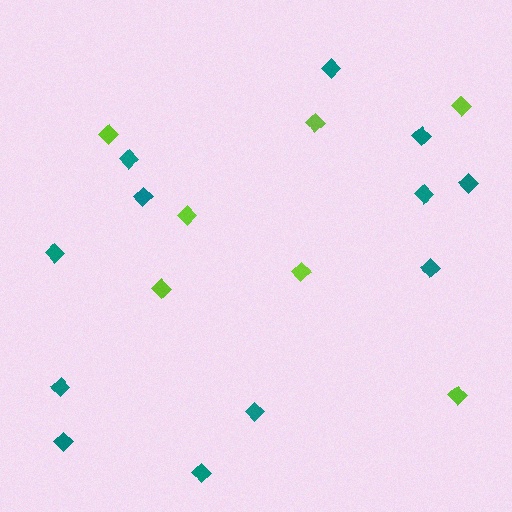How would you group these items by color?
There are 2 groups: one group of teal diamonds (12) and one group of lime diamonds (7).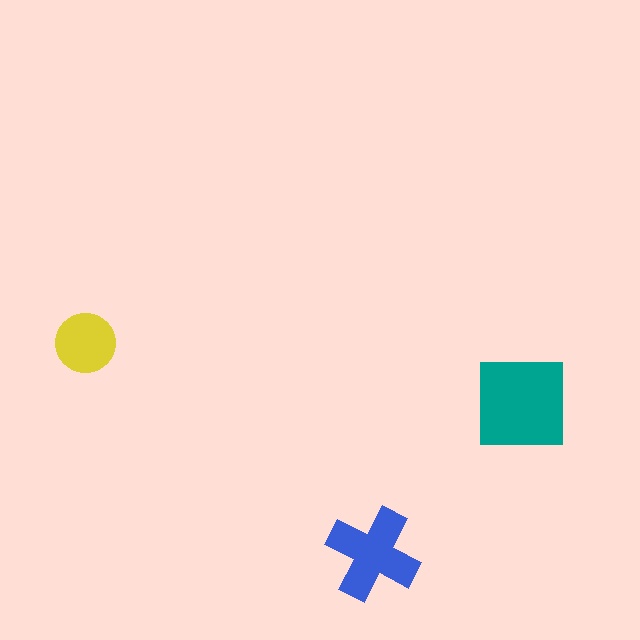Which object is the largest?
The teal square.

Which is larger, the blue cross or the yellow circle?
The blue cross.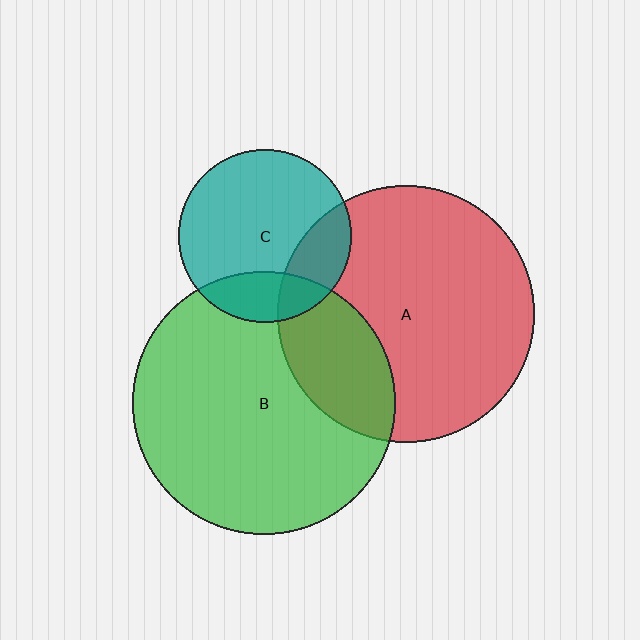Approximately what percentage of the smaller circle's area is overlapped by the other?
Approximately 20%.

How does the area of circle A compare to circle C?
Approximately 2.2 times.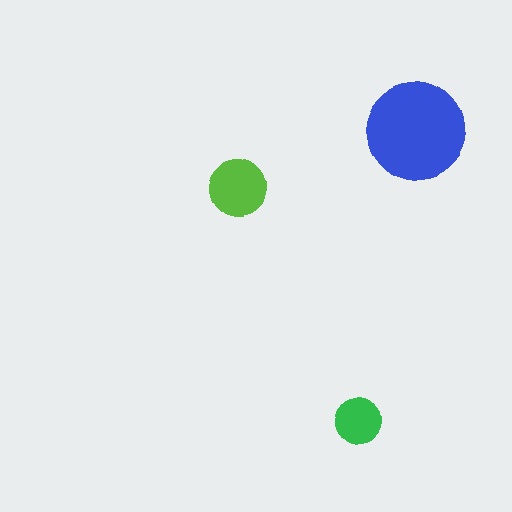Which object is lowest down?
The green circle is bottommost.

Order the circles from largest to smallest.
the blue one, the lime one, the green one.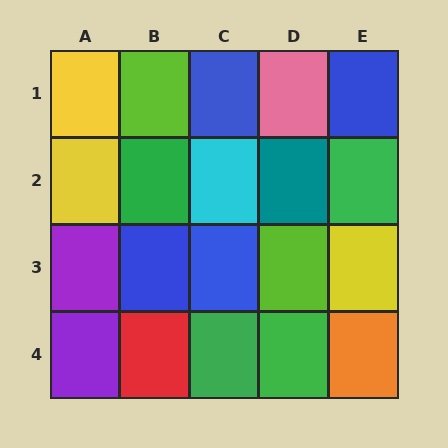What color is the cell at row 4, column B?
Red.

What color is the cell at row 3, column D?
Lime.